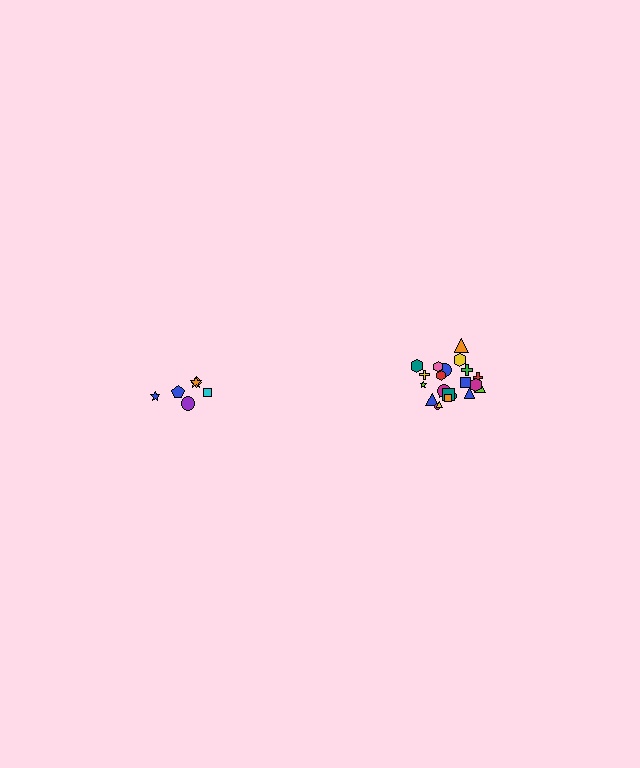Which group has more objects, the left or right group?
The right group.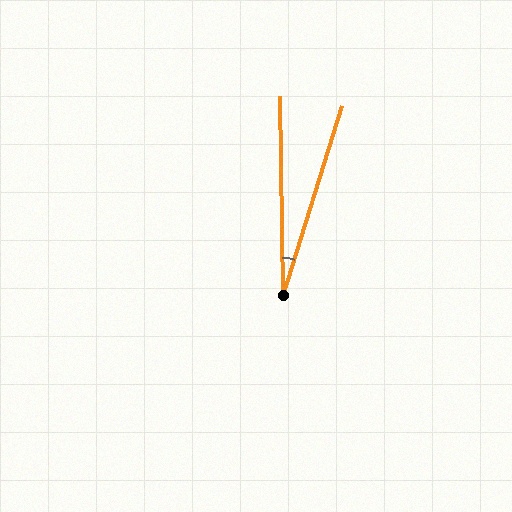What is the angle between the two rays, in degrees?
Approximately 18 degrees.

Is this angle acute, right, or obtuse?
It is acute.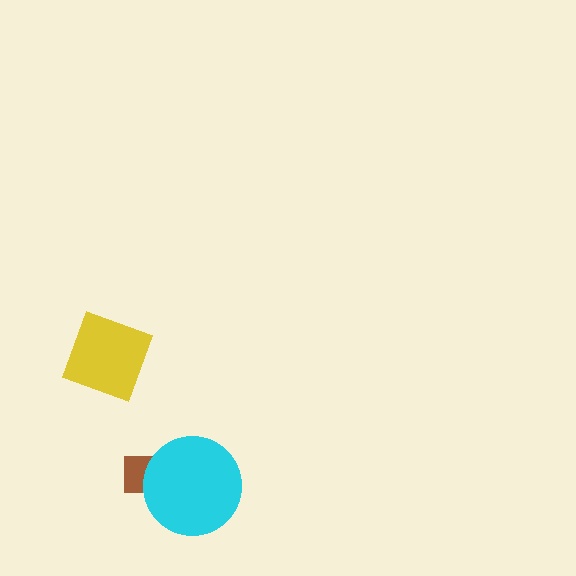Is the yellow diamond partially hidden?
No, no other shape covers it.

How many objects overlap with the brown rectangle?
1 object overlaps with the brown rectangle.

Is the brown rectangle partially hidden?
Yes, it is partially covered by another shape.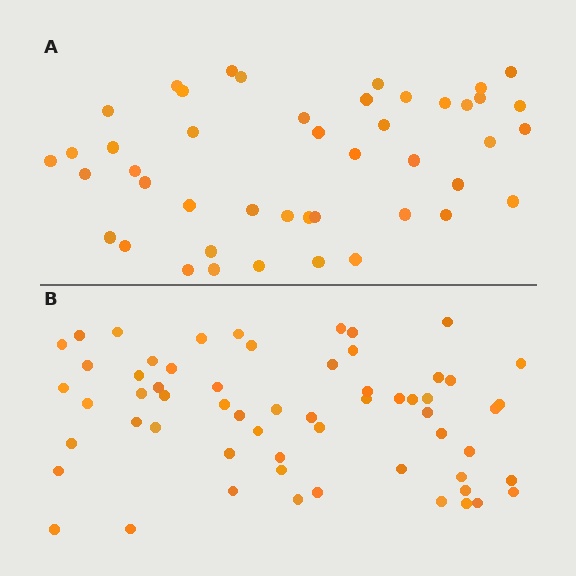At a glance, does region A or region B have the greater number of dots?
Region B (the bottom region) has more dots.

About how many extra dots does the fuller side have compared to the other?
Region B has approximately 15 more dots than region A.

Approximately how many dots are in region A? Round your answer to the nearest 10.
About 40 dots. (The exact count is 45, which rounds to 40.)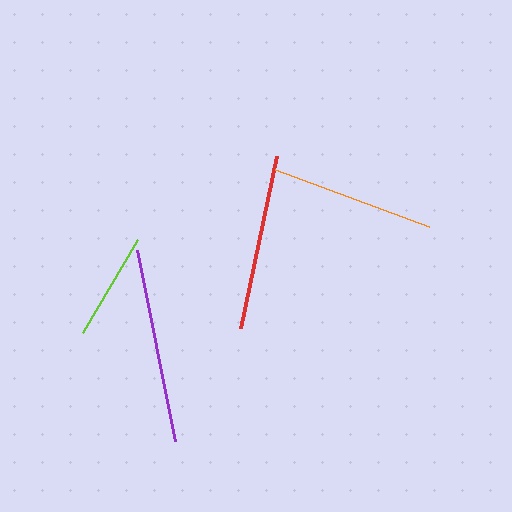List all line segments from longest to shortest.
From longest to shortest: purple, red, orange, lime.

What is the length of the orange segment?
The orange segment is approximately 163 pixels long.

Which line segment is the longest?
The purple line is the longest at approximately 195 pixels.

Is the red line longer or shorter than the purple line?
The purple line is longer than the red line.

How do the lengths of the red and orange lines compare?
The red and orange lines are approximately the same length.